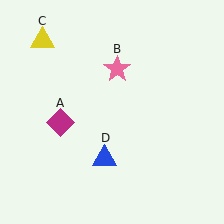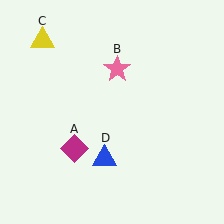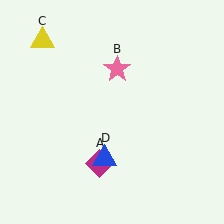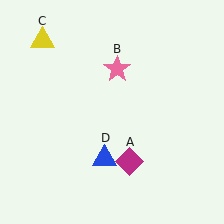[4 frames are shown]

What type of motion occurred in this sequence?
The magenta diamond (object A) rotated counterclockwise around the center of the scene.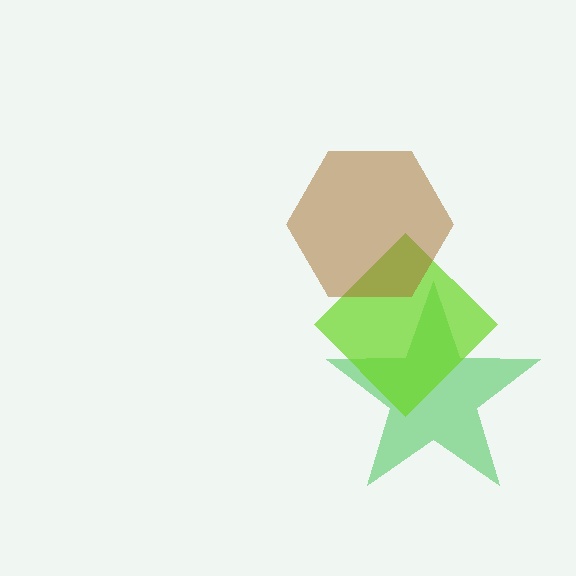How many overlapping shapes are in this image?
There are 3 overlapping shapes in the image.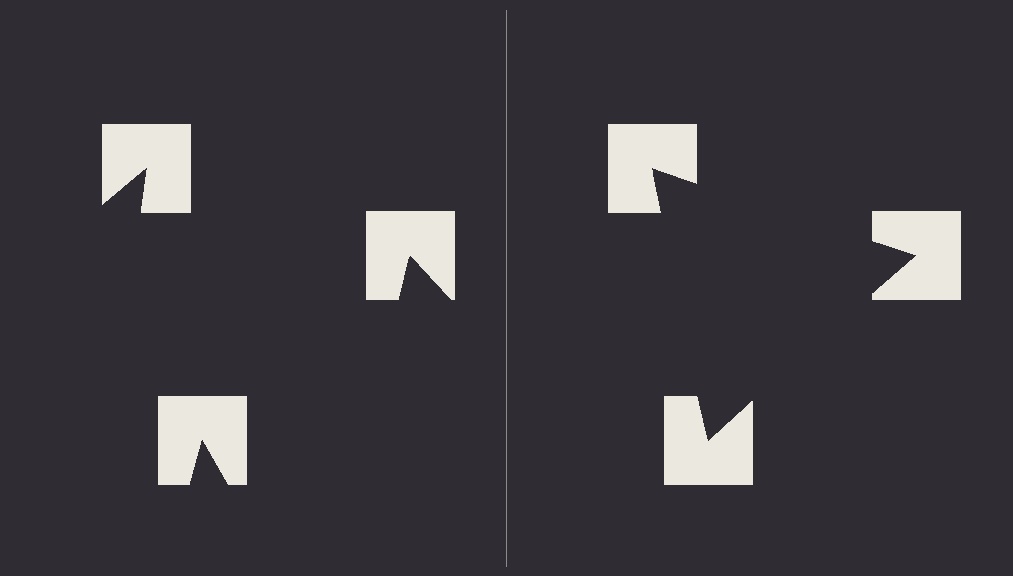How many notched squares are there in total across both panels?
6 — 3 on each side.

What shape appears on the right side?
An illusory triangle.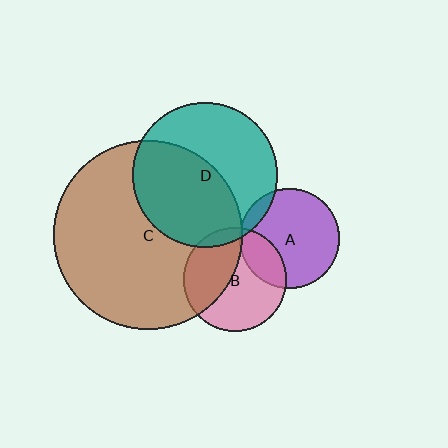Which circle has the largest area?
Circle C (brown).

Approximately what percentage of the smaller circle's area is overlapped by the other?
Approximately 5%.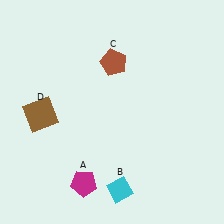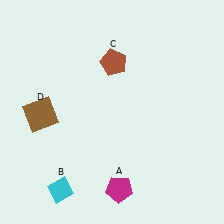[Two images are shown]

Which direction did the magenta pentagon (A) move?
The magenta pentagon (A) moved right.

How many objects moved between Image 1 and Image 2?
2 objects moved between the two images.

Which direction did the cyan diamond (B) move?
The cyan diamond (B) moved left.